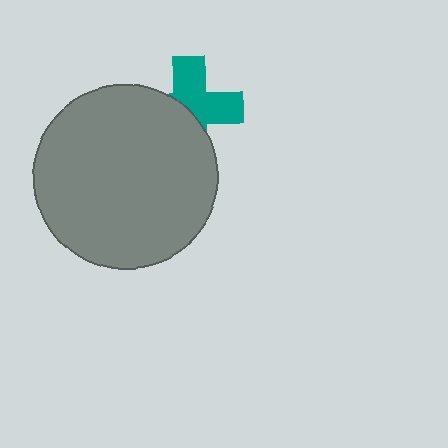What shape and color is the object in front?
The object in front is a gray circle.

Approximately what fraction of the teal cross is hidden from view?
Roughly 49% of the teal cross is hidden behind the gray circle.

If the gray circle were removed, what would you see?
You would see the complete teal cross.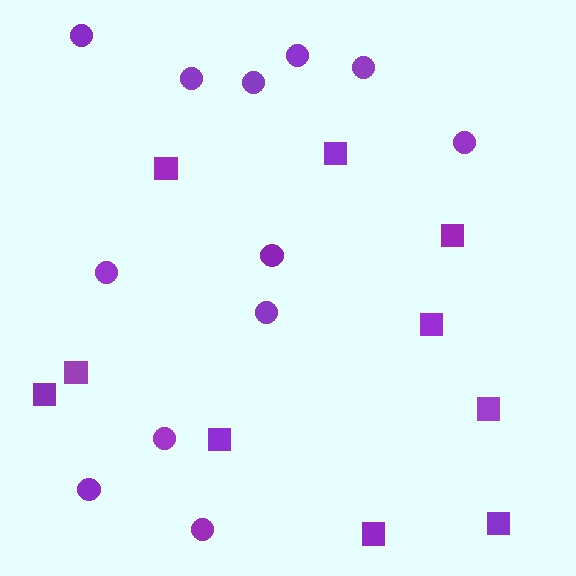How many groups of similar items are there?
There are 2 groups: one group of circles (12) and one group of squares (10).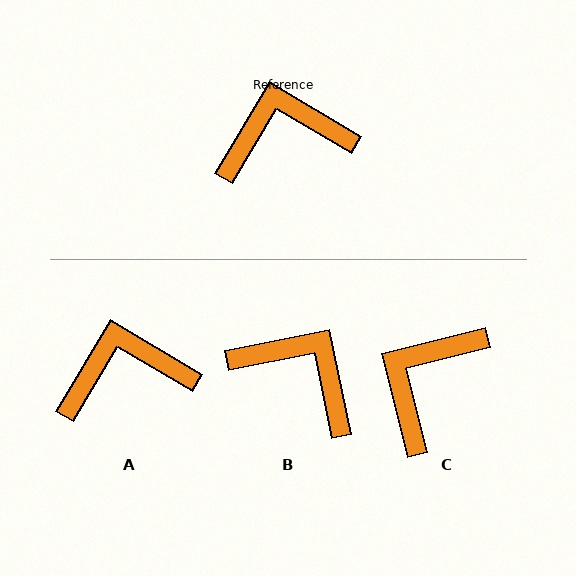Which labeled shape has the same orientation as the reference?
A.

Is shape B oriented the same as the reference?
No, it is off by about 48 degrees.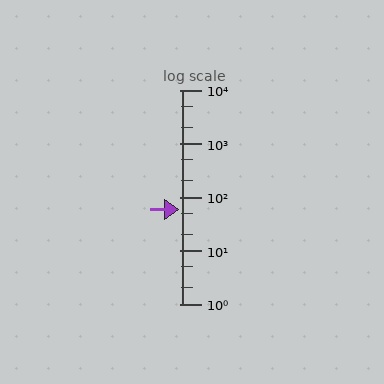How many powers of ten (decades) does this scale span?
The scale spans 4 decades, from 1 to 10000.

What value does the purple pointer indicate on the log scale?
The pointer indicates approximately 59.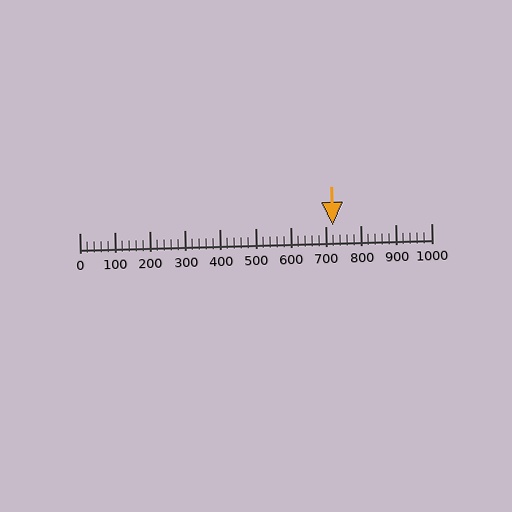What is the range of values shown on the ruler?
The ruler shows values from 0 to 1000.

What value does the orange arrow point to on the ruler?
The orange arrow points to approximately 720.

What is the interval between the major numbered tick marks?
The major tick marks are spaced 100 units apart.